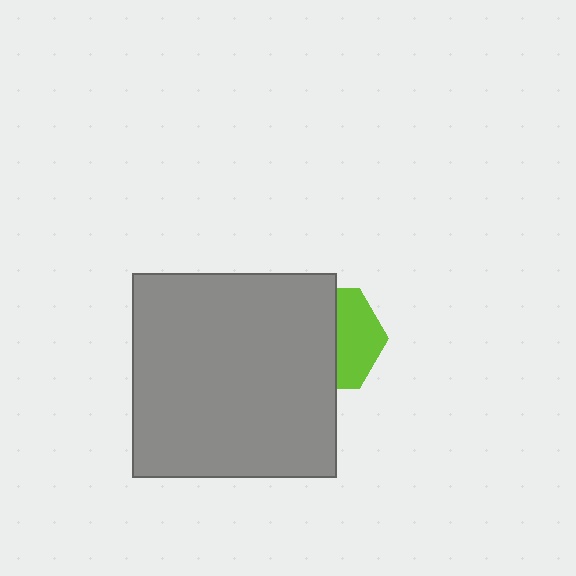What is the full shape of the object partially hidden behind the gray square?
The partially hidden object is a lime hexagon.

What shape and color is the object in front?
The object in front is a gray square.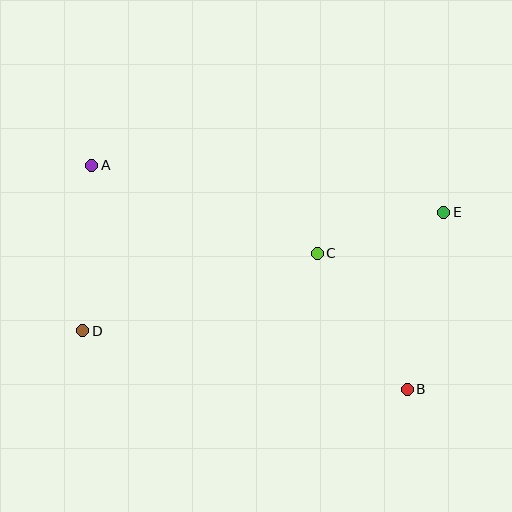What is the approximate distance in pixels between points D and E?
The distance between D and E is approximately 380 pixels.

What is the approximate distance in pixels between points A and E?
The distance between A and E is approximately 355 pixels.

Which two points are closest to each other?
Points C and E are closest to each other.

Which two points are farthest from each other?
Points A and B are farthest from each other.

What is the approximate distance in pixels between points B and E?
The distance between B and E is approximately 181 pixels.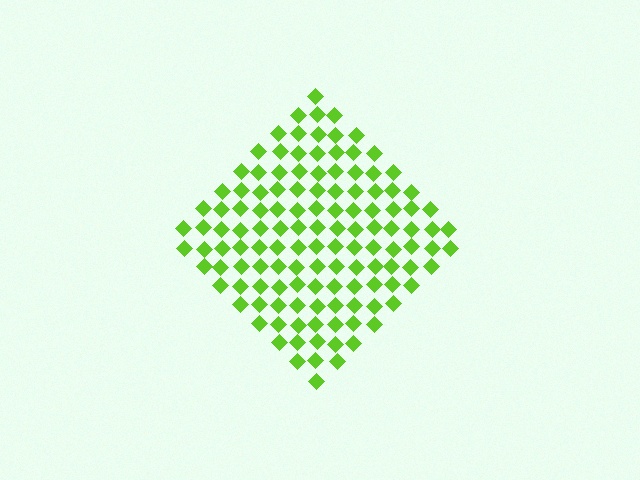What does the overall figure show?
The overall figure shows a diamond.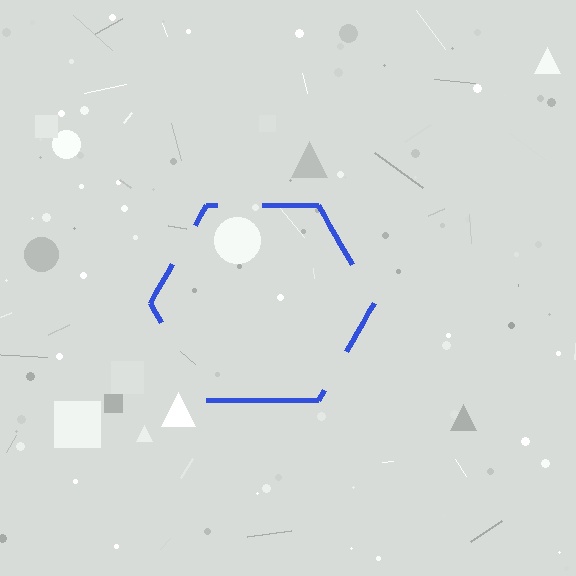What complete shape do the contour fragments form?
The contour fragments form a hexagon.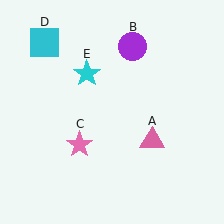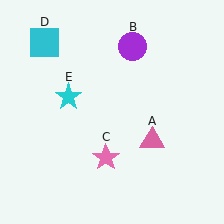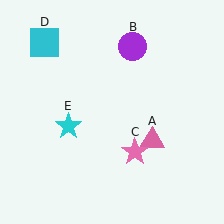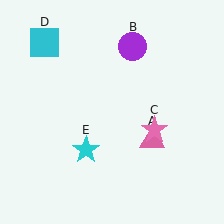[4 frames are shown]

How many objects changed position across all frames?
2 objects changed position: pink star (object C), cyan star (object E).